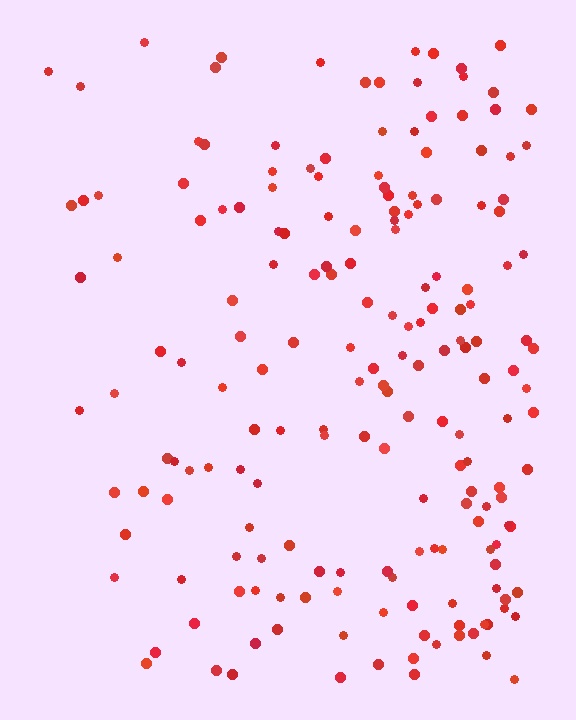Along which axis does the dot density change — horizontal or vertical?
Horizontal.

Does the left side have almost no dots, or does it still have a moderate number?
Still a moderate number, just noticeably fewer than the right.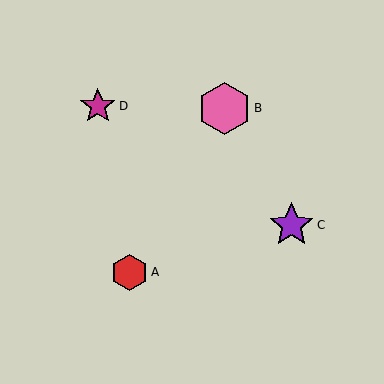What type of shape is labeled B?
Shape B is a pink hexagon.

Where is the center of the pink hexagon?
The center of the pink hexagon is at (225, 108).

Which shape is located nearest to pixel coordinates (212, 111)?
The pink hexagon (labeled B) at (225, 108) is nearest to that location.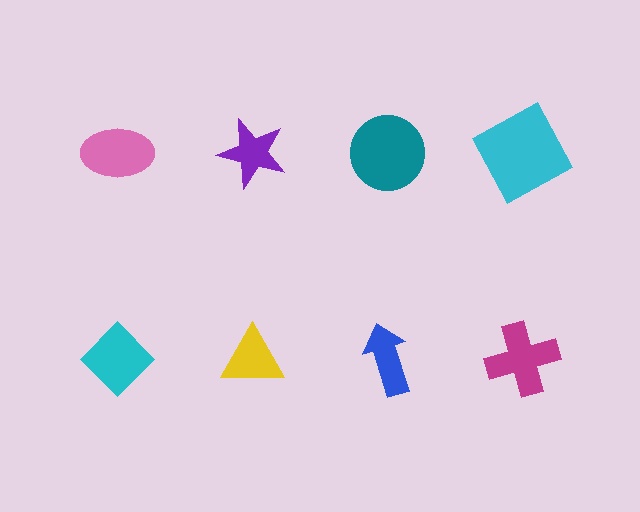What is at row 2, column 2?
A yellow triangle.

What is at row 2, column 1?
A cyan diamond.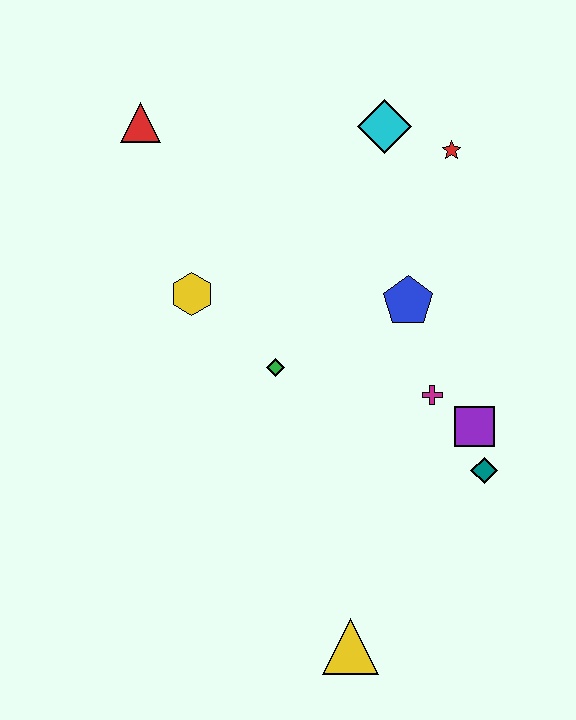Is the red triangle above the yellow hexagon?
Yes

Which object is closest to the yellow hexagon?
The green diamond is closest to the yellow hexagon.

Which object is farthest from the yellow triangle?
The red triangle is farthest from the yellow triangle.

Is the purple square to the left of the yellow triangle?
No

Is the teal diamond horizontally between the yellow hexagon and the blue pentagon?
No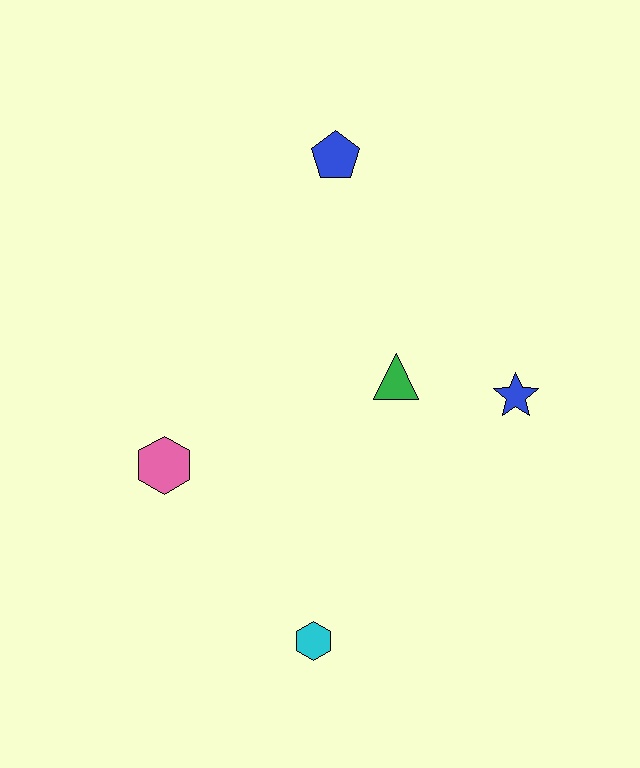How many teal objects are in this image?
There are no teal objects.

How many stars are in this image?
There is 1 star.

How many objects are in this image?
There are 5 objects.